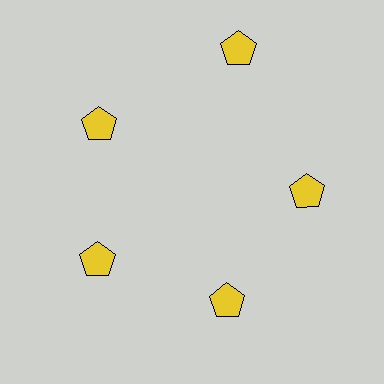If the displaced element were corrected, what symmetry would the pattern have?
It would have 5-fold rotational symmetry — the pattern would map onto itself every 72 degrees.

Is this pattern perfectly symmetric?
No. The 5 yellow pentagons are arranged in a ring, but one element near the 1 o'clock position is pushed outward from the center, breaking the 5-fold rotational symmetry.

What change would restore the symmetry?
The symmetry would be restored by moving it inward, back onto the ring so that all 5 pentagons sit at equal angles and equal distance from the center.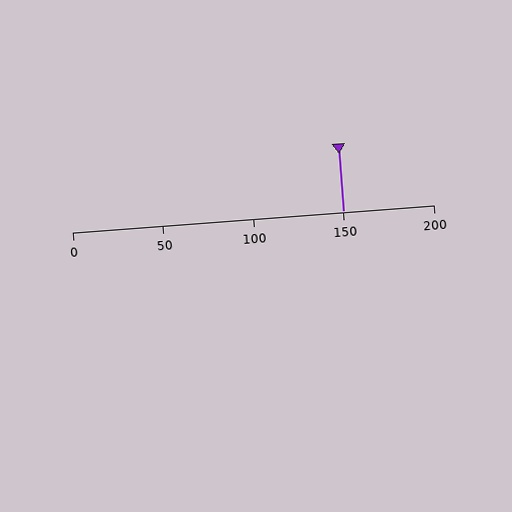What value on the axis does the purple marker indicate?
The marker indicates approximately 150.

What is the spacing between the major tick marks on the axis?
The major ticks are spaced 50 apart.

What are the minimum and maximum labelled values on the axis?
The axis runs from 0 to 200.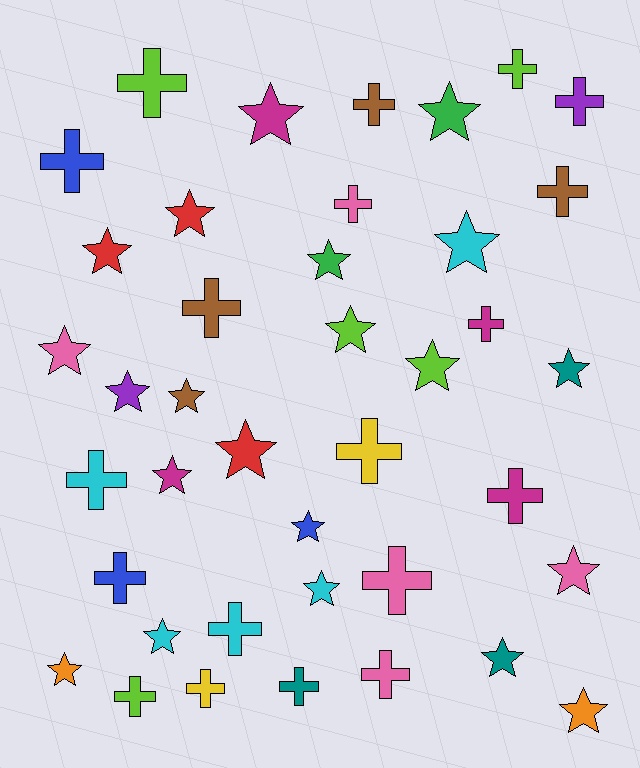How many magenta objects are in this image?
There are 4 magenta objects.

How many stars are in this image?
There are 21 stars.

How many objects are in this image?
There are 40 objects.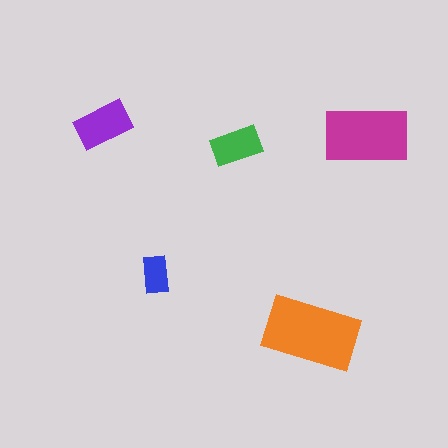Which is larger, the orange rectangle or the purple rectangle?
The orange one.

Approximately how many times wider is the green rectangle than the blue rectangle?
About 1.5 times wider.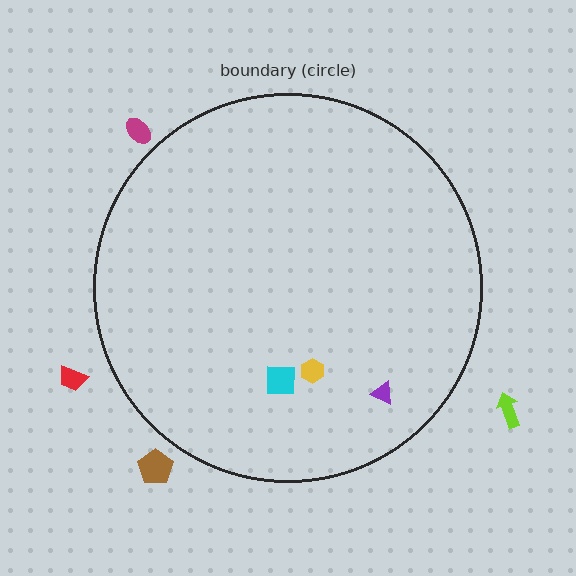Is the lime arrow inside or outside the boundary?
Outside.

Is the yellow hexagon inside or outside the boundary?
Inside.